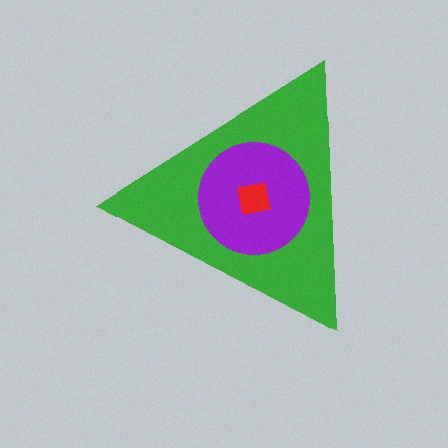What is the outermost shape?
The green triangle.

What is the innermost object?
The red square.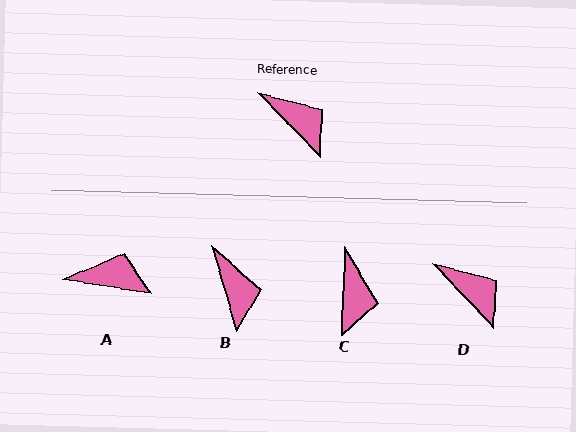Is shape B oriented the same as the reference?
No, it is off by about 27 degrees.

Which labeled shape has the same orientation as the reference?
D.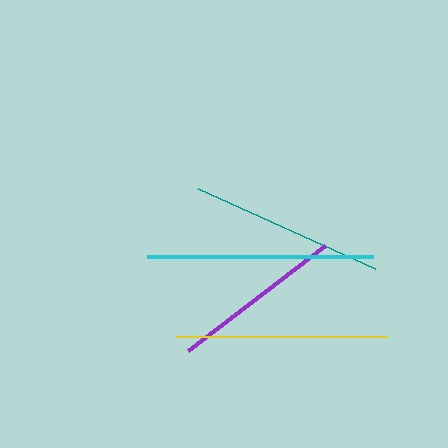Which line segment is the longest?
The cyan line is the longest at approximately 226 pixels.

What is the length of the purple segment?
The purple segment is approximately 172 pixels long.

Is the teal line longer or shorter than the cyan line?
The cyan line is longer than the teal line.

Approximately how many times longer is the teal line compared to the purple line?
The teal line is approximately 1.1 times the length of the purple line.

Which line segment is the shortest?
The purple line is the shortest at approximately 172 pixels.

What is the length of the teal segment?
The teal segment is approximately 194 pixels long.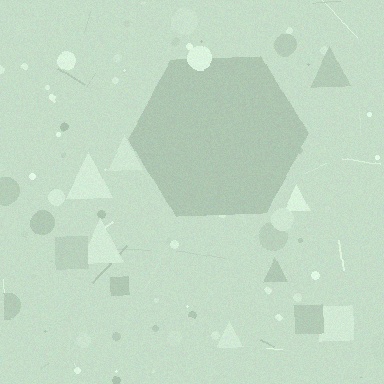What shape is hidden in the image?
A hexagon is hidden in the image.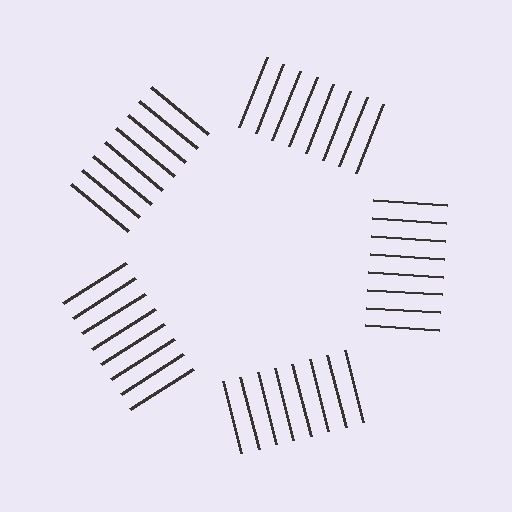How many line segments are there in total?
40 — 8 along each of the 5 edges.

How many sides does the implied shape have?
5 sides — the line-ends trace a pentagon.